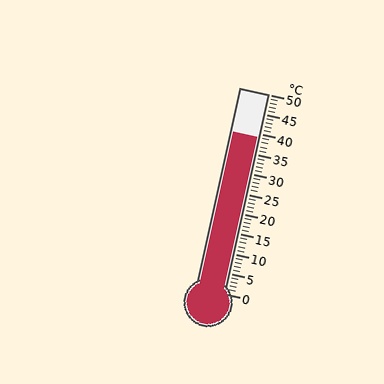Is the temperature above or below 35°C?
The temperature is above 35°C.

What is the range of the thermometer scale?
The thermometer scale ranges from 0°C to 50°C.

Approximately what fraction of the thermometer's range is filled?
The thermometer is filled to approximately 80% of its range.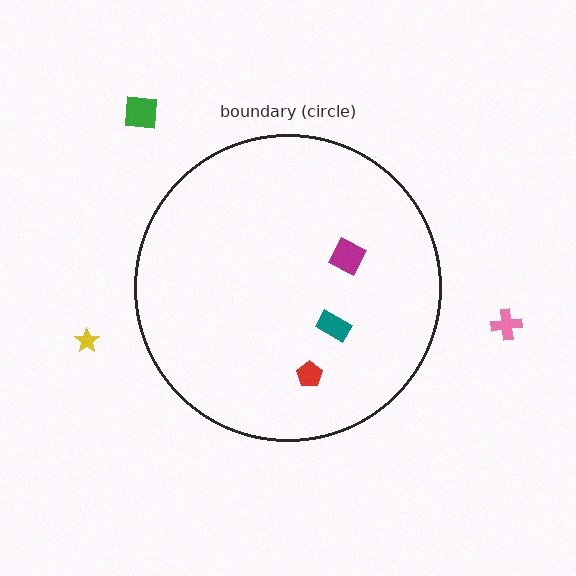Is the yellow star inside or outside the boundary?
Outside.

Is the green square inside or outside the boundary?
Outside.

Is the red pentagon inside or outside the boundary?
Inside.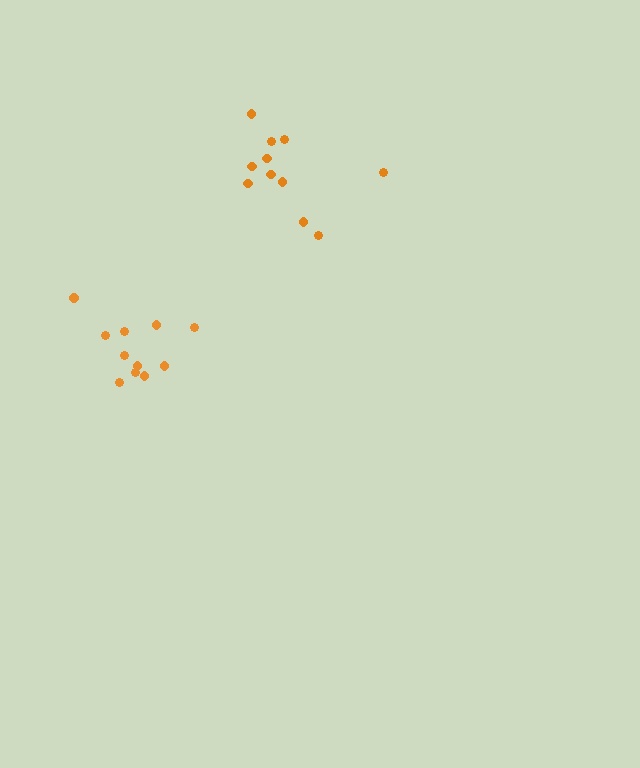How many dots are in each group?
Group 1: 11 dots, Group 2: 11 dots (22 total).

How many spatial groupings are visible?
There are 2 spatial groupings.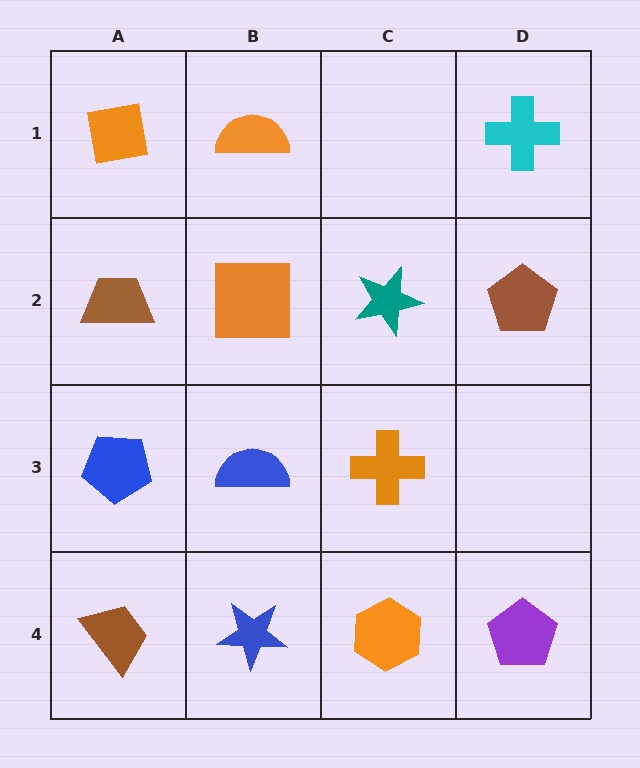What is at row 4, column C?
An orange hexagon.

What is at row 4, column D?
A purple pentagon.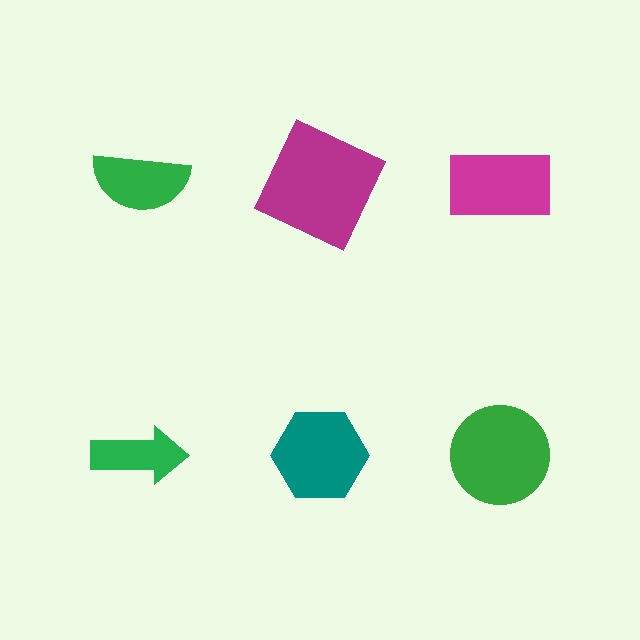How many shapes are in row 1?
3 shapes.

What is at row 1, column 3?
A magenta rectangle.